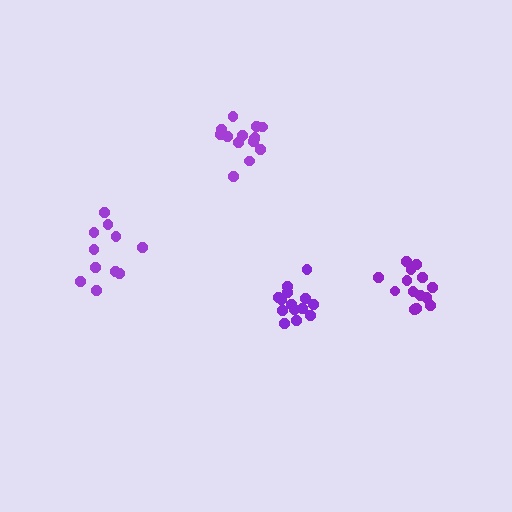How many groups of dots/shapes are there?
There are 4 groups.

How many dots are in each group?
Group 1: 14 dots, Group 2: 14 dots, Group 3: 14 dots, Group 4: 11 dots (53 total).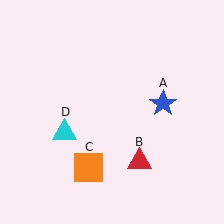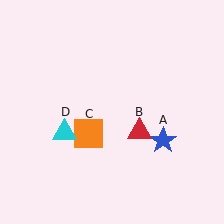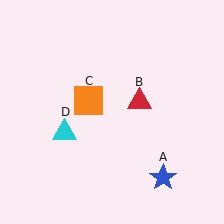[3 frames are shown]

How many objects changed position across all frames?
3 objects changed position: blue star (object A), red triangle (object B), orange square (object C).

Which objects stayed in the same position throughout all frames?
Cyan triangle (object D) remained stationary.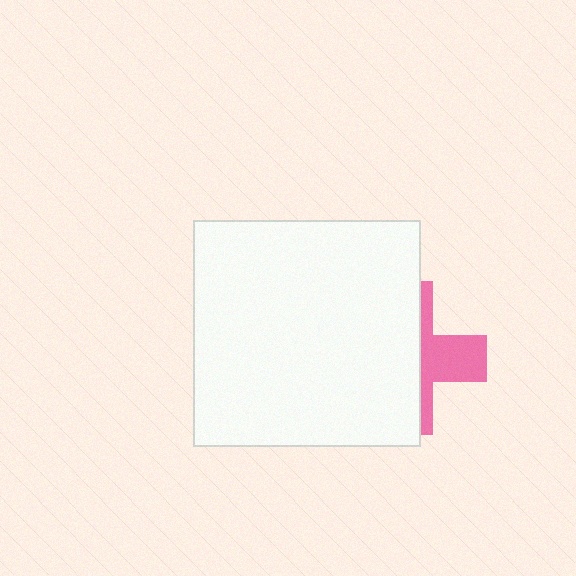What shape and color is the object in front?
The object in front is a white rectangle.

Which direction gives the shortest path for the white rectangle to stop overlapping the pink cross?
Moving left gives the shortest separation.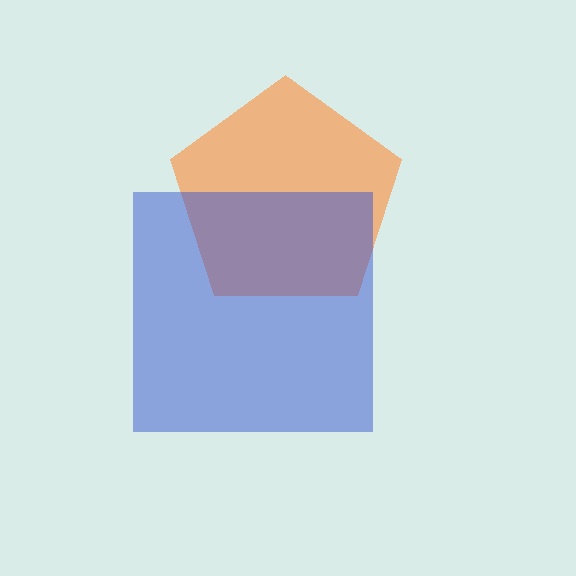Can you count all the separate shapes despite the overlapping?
Yes, there are 2 separate shapes.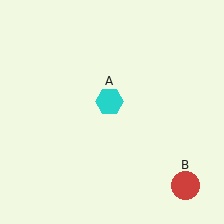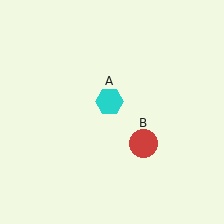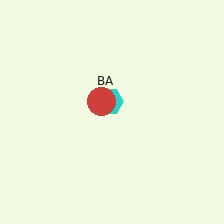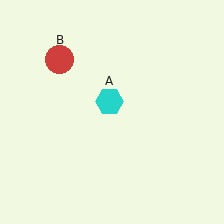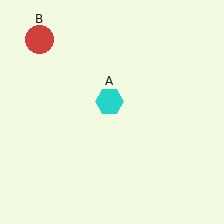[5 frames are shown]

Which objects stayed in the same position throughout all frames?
Cyan hexagon (object A) remained stationary.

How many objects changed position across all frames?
1 object changed position: red circle (object B).